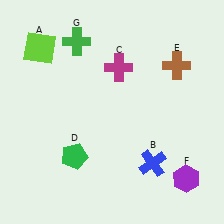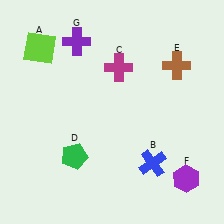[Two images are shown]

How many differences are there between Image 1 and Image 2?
There is 1 difference between the two images.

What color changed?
The cross (G) changed from green in Image 1 to purple in Image 2.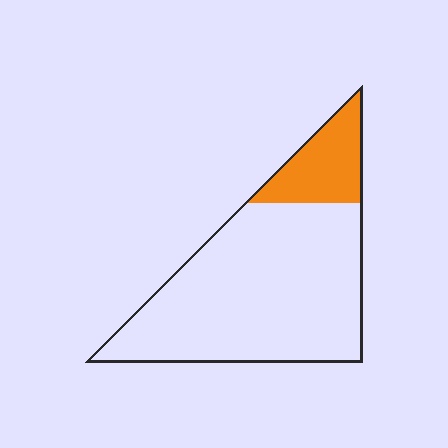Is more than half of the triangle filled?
No.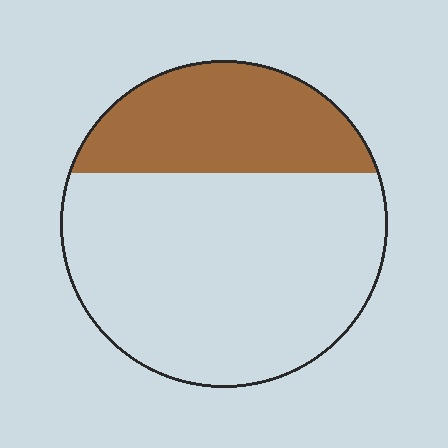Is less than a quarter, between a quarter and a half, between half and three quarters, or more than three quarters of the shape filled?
Between a quarter and a half.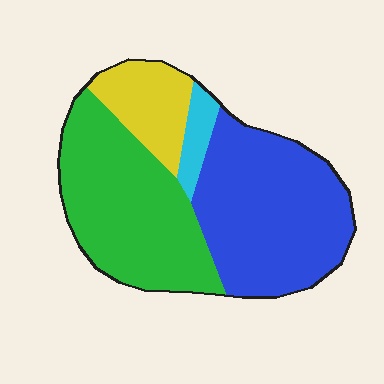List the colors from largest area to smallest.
From largest to smallest: blue, green, yellow, cyan.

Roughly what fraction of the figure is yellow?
Yellow covers 14% of the figure.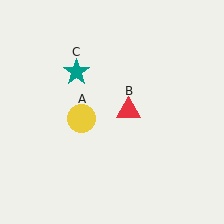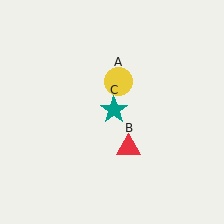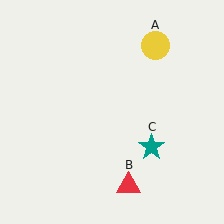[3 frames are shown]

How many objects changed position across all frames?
3 objects changed position: yellow circle (object A), red triangle (object B), teal star (object C).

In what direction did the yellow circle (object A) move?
The yellow circle (object A) moved up and to the right.